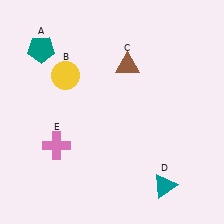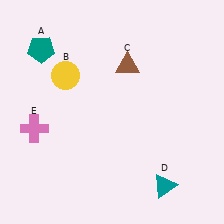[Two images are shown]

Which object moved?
The pink cross (E) moved left.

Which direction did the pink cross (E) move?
The pink cross (E) moved left.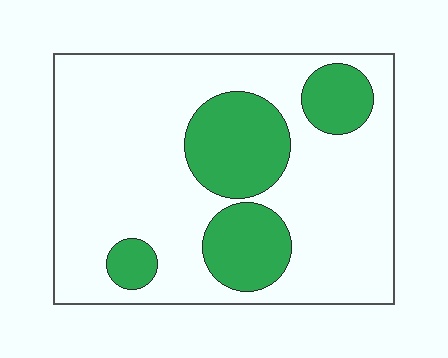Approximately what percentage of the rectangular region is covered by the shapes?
Approximately 25%.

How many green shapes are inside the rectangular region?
4.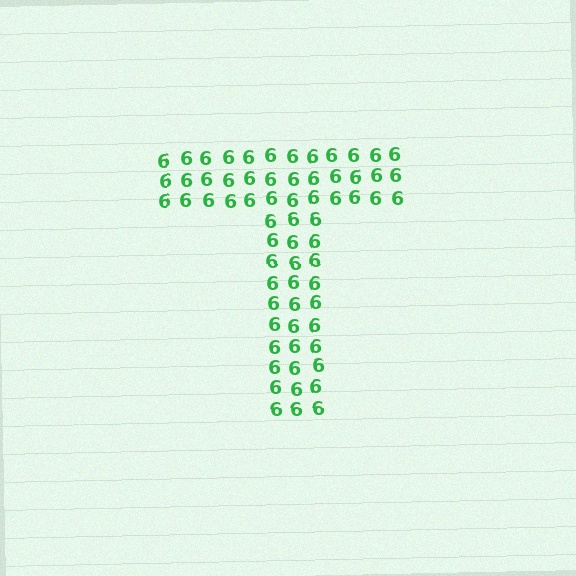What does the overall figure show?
The overall figure shows the letter T.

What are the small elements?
The small elements are digit 6's.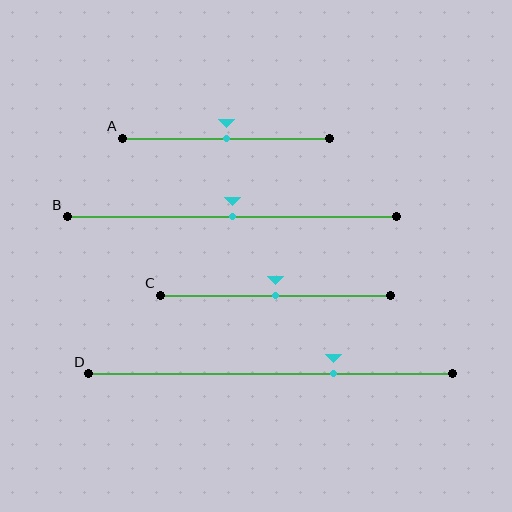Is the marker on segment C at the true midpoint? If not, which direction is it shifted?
Yes, the marker on segment C is at the true midpoint.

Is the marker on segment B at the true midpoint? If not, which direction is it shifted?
Yes, the marker on segment B is at the true midpoint.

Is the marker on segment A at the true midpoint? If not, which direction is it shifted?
Yes, the marker on segment A is at the true midpoint.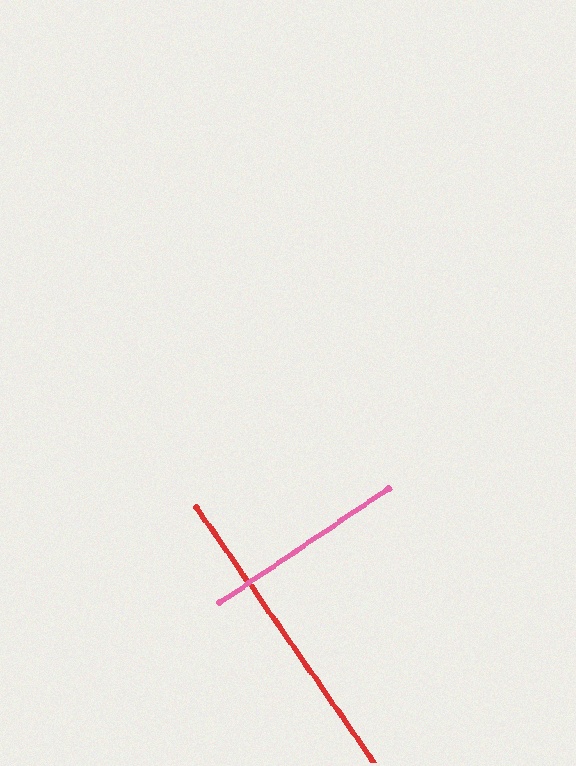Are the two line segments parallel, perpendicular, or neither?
Perpendicular — they meet at approximately 89°.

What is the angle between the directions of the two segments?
Approximately 89 degrees.